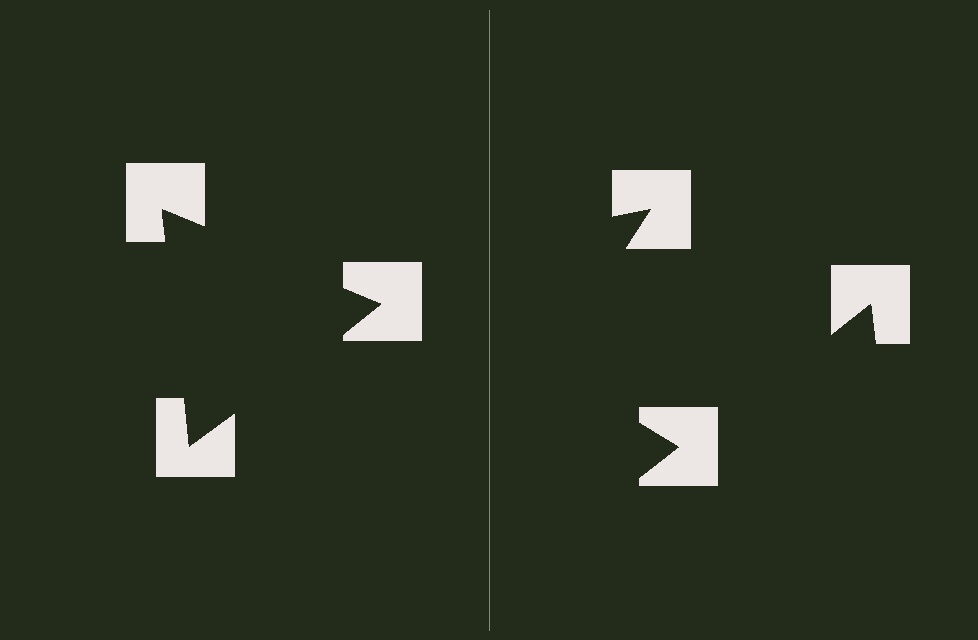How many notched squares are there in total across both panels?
6 — 3 on each side.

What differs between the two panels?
The notched squares are positioned identically on both sides; only the wedge orientations differ. On the left they align to a triangle; on the right they are misaligned.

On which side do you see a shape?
An illusory triangle appears on the left side. On the right side the wedge cuts are rotated, so no coherent shape forms.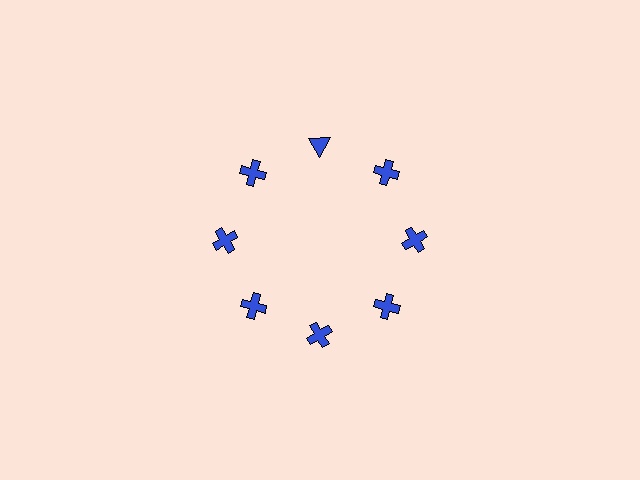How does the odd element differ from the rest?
It has a different shape: triangle instead of cross.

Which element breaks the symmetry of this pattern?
The blue triangle at roughly the 12 o'clock position breaks the symmetry. All other shapes are blue crosses.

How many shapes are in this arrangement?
There are 8 shapes arranged in a ring pattern.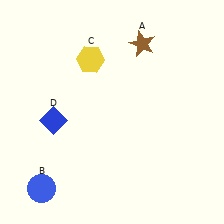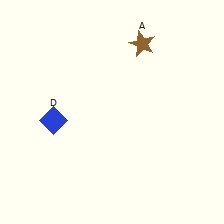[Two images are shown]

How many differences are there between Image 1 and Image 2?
There are 2 differences between the two images.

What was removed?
The yellow hexagon (C), the blue circle (B) were removed in Image 2.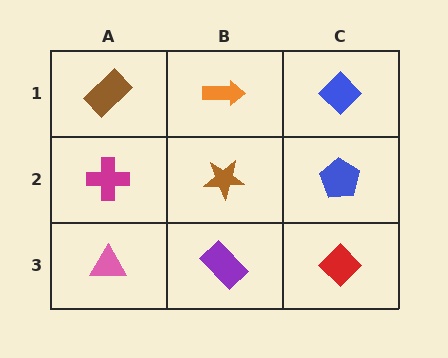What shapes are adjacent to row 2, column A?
A brown rectangle (row 1, column A), a pink triangle (row 3, column A), a brown star (row 2, column B).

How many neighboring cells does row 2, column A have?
3.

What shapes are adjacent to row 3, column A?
A magenta cross (row 2, column A), a purple rectangle (row 3, column B).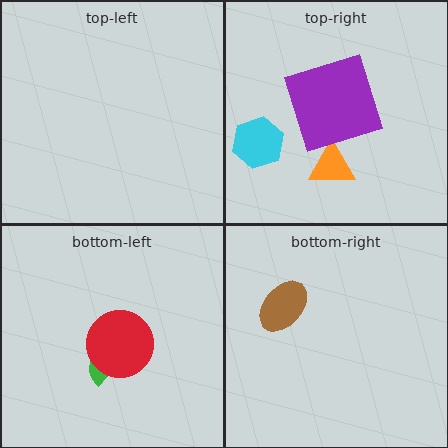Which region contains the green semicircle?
The bottom-left region.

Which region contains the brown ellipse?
The bottom-right region.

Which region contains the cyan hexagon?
The top-right region.